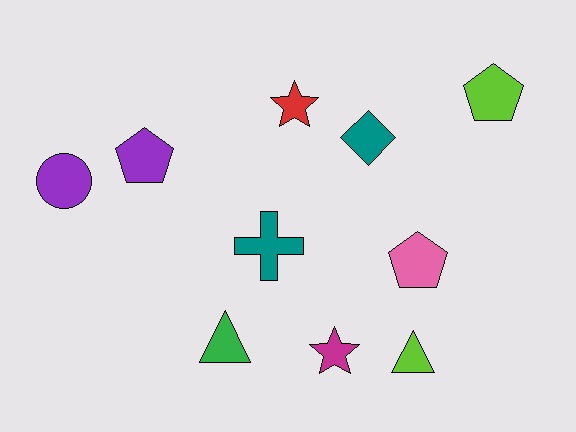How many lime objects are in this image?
There are 2 lime objects.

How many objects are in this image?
There are 10 objects.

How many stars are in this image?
There are 2 stars.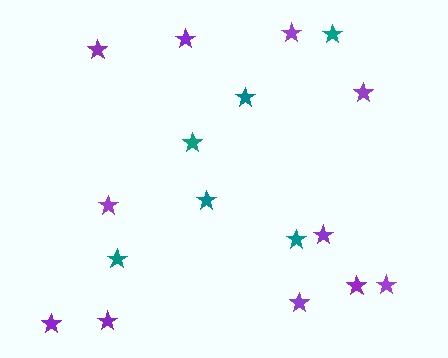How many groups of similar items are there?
There are 2 groups: one group of purple stars (11) and one group of teal stars (6).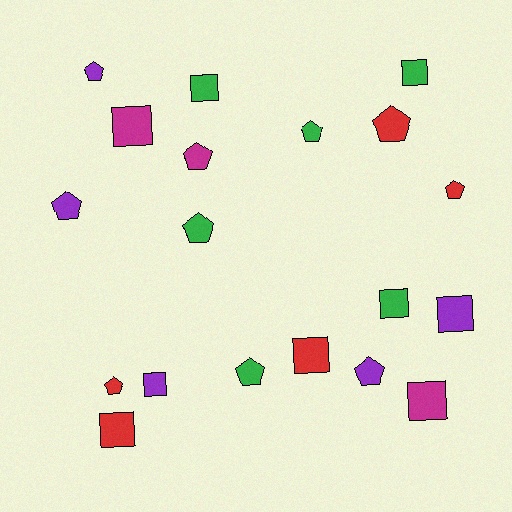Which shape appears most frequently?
Pentagon, with 10 objects.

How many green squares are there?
There are 3 green squares.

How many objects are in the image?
There are 19 objects.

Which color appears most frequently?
Green, with 6 objects.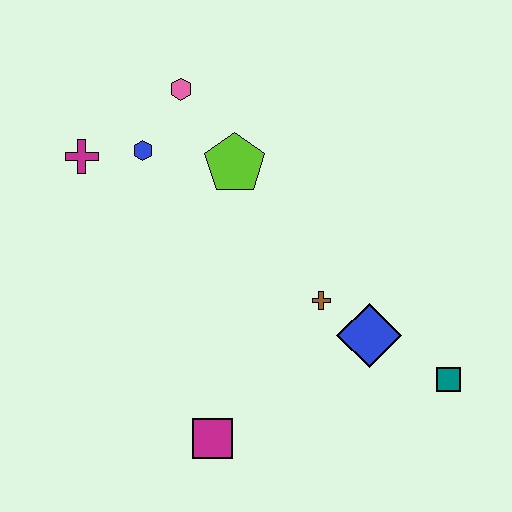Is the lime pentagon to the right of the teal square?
No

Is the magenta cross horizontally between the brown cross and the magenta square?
No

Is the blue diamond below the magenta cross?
Yes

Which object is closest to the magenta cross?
The blue hexagon is closest to the magenta cross.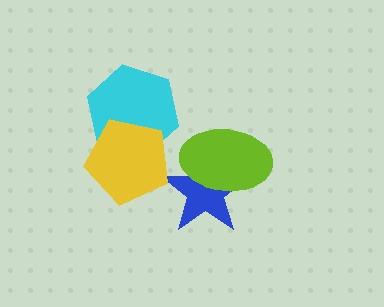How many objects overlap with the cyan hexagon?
1 object overlaps with the cyan hexagon.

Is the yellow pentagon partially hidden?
No, no other shape covers it.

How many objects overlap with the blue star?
1 object overlaps with the blue star.